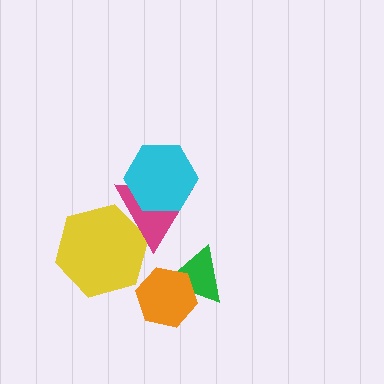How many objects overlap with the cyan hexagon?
1 object overlaps with the cyan hexagon.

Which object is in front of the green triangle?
The orange hexagon is in front of the green triangle.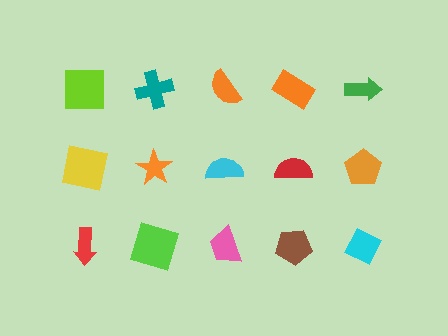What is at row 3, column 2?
A lime square.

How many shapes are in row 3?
5 shapes.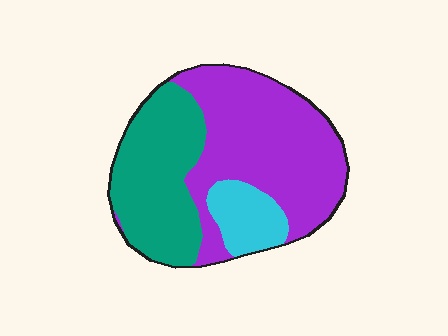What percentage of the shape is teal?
Teal covers about 35% of the shape.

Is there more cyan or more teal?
Teal.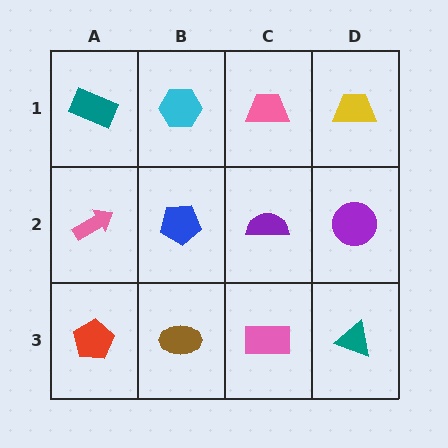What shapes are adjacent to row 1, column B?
A blue pentagon (row 2, column B), a teal rectangle (row 1, column A), a pink trapezoid (row 1, column C).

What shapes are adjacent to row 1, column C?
A purple semicircle (row 2, column C), a cyan hexagon (row 1, column B), a yellow trapezoid (row 1, column D).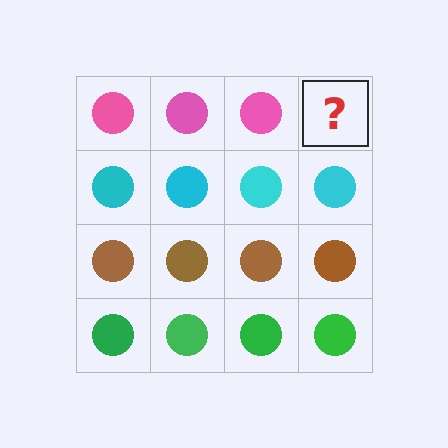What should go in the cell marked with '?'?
The missing cell should contain a pink circle.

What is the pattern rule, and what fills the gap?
The rule is that each row has a consistent color. The gap should be filled with a pink circle.